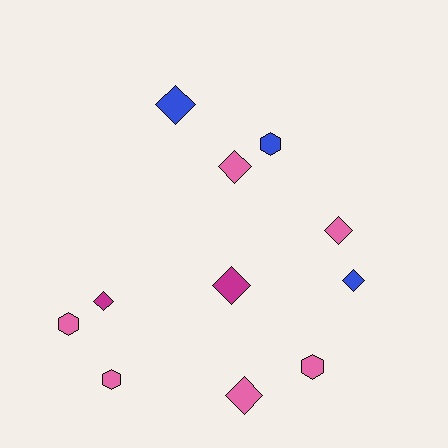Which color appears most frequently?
Pink, with 6 objects.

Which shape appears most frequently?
Diamond, with 7 objects.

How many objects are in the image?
There are 11 objects.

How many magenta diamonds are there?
There are 2 magenta diamonds.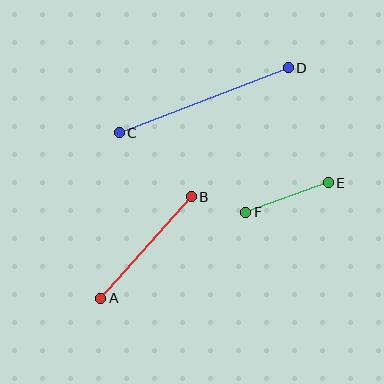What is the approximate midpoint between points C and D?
The midpoint is at approximately (204, 100) pixels.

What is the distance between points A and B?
The distance is approximately 135 pixels.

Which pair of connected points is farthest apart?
Points C and D are farthest apart.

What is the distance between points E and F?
The distance is approximately 88 pixels.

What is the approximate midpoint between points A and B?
The midpoint is at approximately (146, 248) pixels.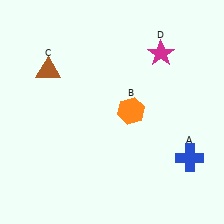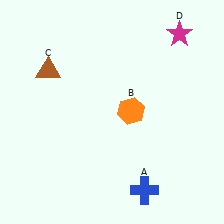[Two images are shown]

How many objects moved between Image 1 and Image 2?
2 objects moved between the two images.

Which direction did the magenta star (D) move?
The magenta star (D) moved up.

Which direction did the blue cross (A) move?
The blue cross (A) moved left.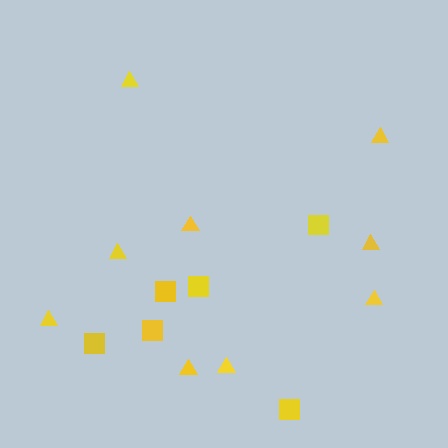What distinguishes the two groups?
There are 2 groups: one group of triangles (9) and one group of squares (6).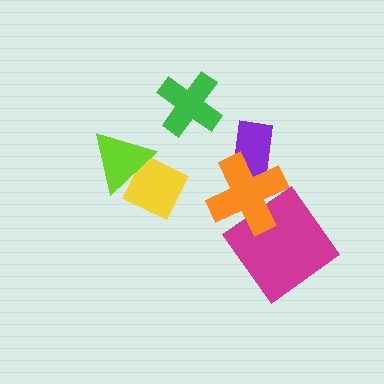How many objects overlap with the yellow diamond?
1 object overlaps with the yellow diamond.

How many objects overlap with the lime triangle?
1 object overlaps with the lime triangle.